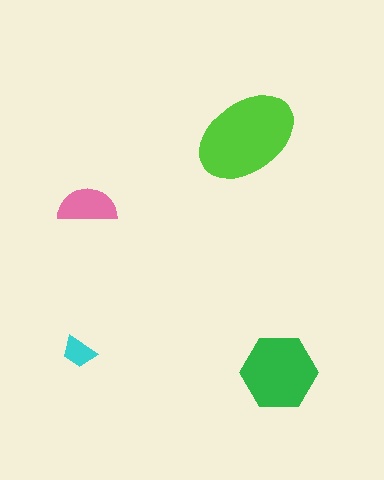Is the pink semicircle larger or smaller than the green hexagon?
Smaller.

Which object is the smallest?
The cyan trapezoid.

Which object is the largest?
The lime ellipse.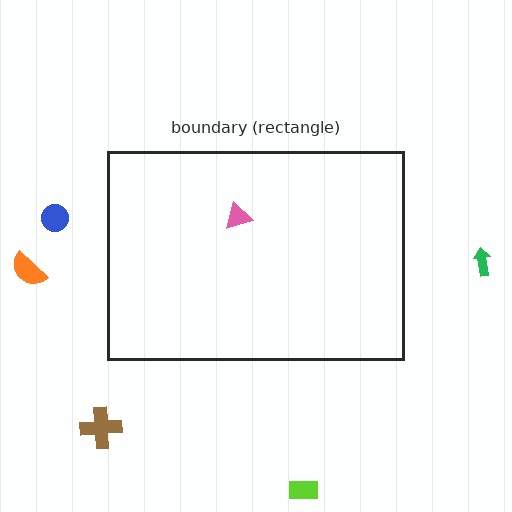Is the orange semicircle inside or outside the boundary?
Outside.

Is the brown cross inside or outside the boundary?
Outside.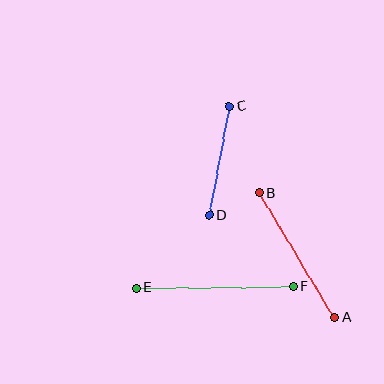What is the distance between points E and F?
The distance is approximately 157 pixels.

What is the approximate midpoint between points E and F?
The midpoint is at approximately (215, 287) pixels.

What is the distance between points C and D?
The distance is approximately 111 pixels.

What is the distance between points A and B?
The distance is approximately 146 pixels.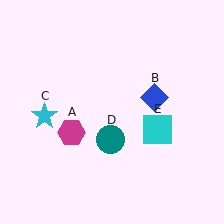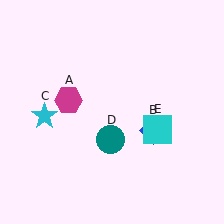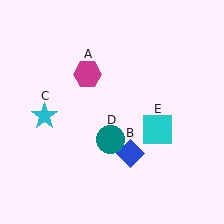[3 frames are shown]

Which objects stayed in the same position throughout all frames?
Cyan star (object C) and teal circle (object D) and cyan square (object E) remained stationary.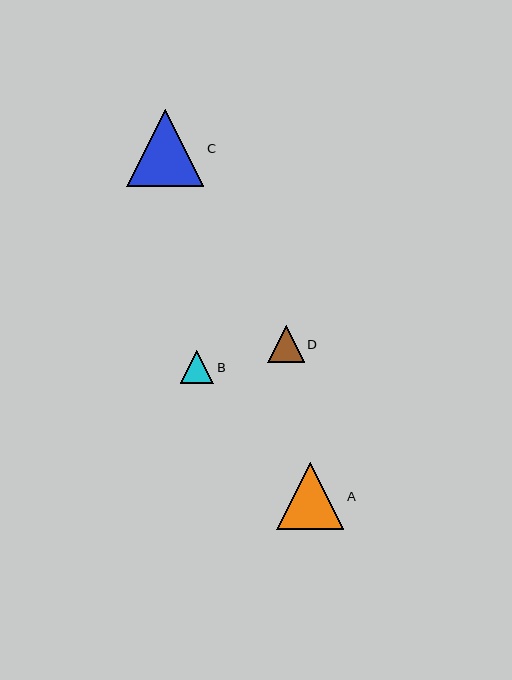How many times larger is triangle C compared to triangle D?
Triangle C is approximately 2.1 times the size of triangle D.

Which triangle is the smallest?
Triangle B is the smallest with a size of approximately 33 pixels.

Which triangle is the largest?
Triangle C is the largest with a size of approximately 77 pixels.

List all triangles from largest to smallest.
From largest to smallest: C, A, D, B.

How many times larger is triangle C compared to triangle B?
Triangle C is approximately 2.3 times the size of triangle B.